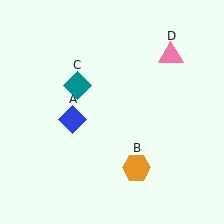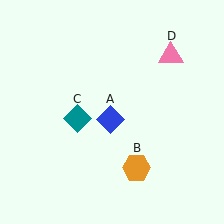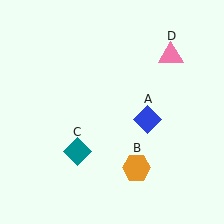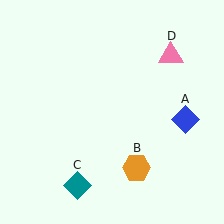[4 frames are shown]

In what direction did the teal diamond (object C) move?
The teal diamond (object C) moved down.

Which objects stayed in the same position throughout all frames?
Orange hexagon (object B) and pink triangle (object D) remained stationary.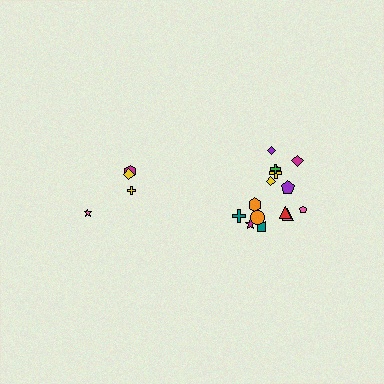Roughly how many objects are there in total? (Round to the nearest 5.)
Roughly 20 objects in total.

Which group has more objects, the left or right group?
The right group.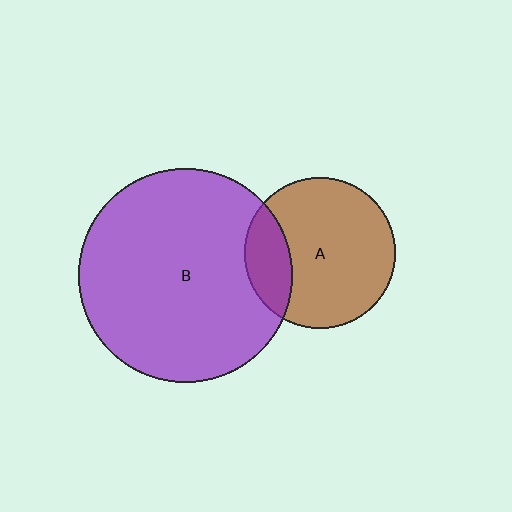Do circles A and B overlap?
Yes.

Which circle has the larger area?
Circle B (purple).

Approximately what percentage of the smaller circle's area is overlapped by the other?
Approximately 20%.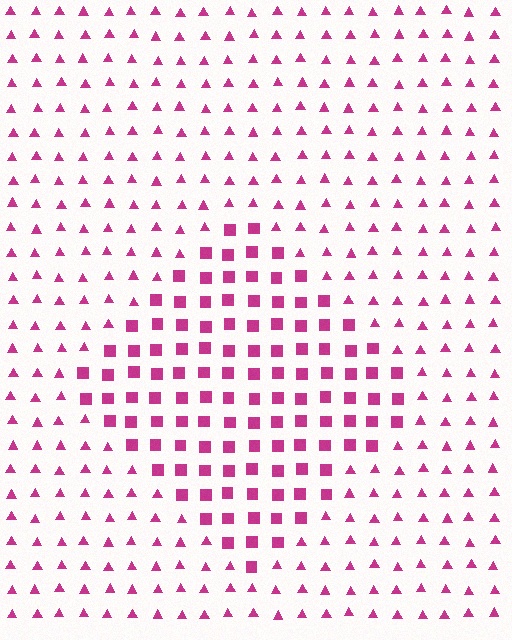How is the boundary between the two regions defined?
The boundary is defined by a change in element shape: squares inside vs. triangles outside. All elements share the same color and spacing.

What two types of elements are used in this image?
The image uses squares inside the diamond region and triangles outside it.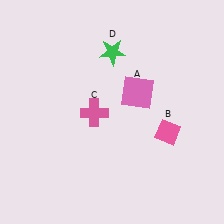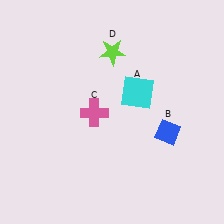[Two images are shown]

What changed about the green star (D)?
In Image 1, D is green. In Image 2, it changed to lime.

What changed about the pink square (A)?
In Image 1, A is pink. In Image 2, it changed to cyan.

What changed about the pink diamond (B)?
In Image 1, B is pink. In Image 2, it changed to blue.